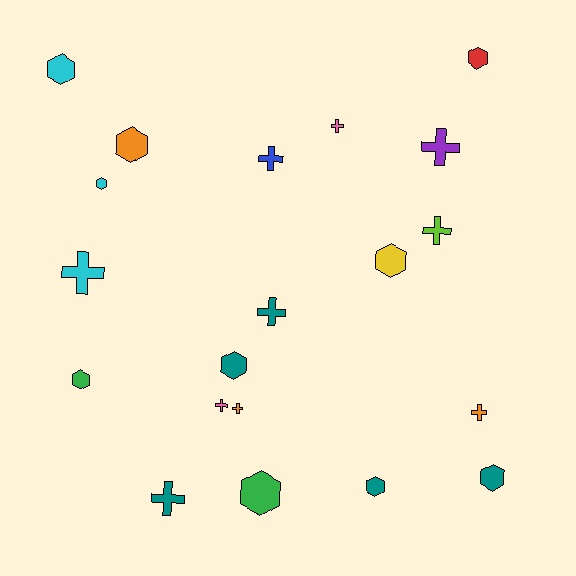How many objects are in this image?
There are 20 objects.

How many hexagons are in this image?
There are 10 hexagons.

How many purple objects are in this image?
There is 1 purple object.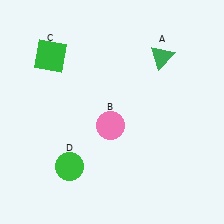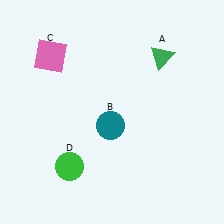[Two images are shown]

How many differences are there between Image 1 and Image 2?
There are 2 differences between the two images.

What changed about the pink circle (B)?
In Image 1, B is pink. In Image 2, it changed to teal.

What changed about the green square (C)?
In Image 1, C is green. In Image 2, it changed to pink.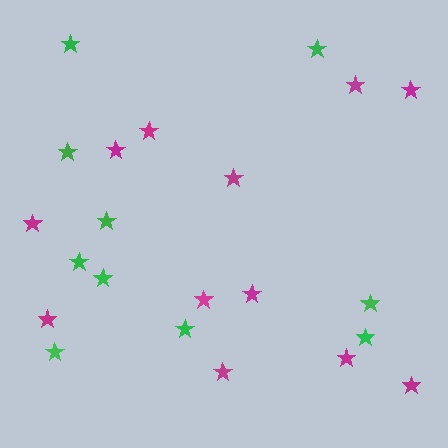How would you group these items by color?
There are 2 groups: one group of magenta stars (12) and one group of green stars (10).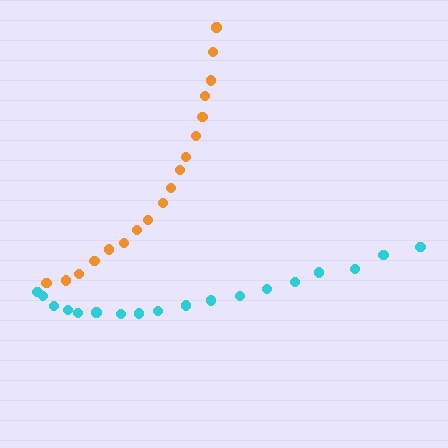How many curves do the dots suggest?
There are 2 distinct paths.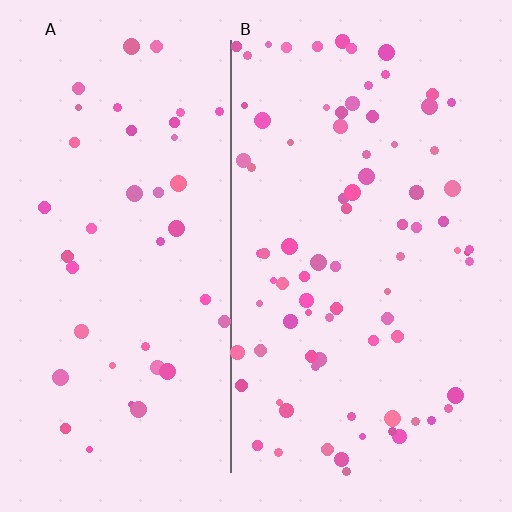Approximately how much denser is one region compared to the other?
Approximately 2.0× — region B over region A.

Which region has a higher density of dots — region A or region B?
B (the right).